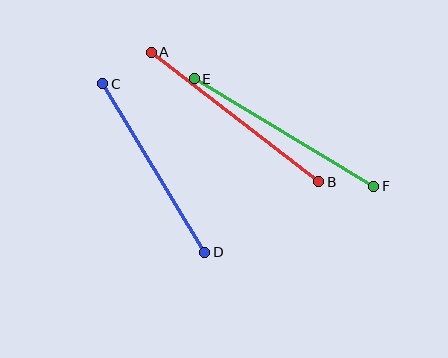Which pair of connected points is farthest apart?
Points A and B are farthest apart.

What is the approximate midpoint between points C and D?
The midpoint is at approximately (154, 168) pixels.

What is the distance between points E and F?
The distance is approximately 209 pixels.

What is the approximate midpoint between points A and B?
The midpoint is at approximately (235, 117) pixels.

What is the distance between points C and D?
The distance is approximately 197 pixels.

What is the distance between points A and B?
The distance is approximately 212 pixels.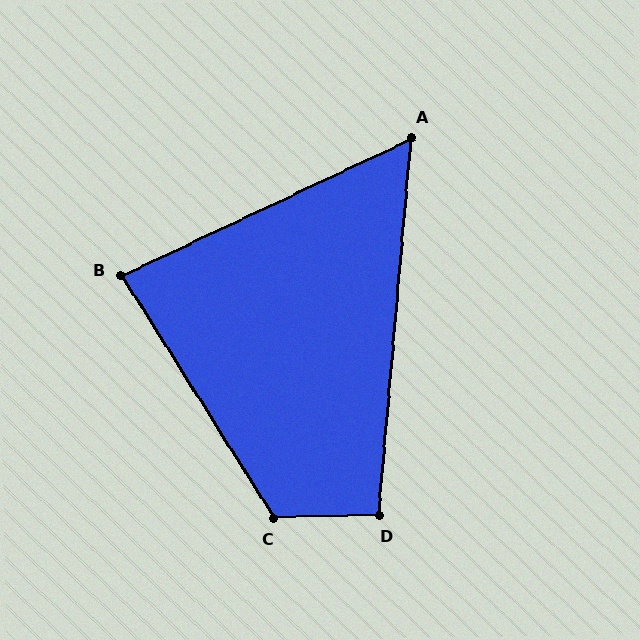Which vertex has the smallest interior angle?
A, at approximately 60 degrees.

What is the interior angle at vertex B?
Approximately 83 degrees (acute).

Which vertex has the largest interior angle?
C, at approximately 120 degrees.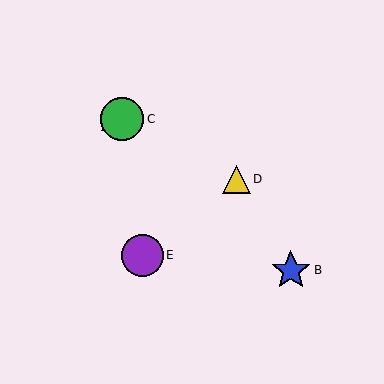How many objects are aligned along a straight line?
3 objects (A, B, C) are aligned along a straight line.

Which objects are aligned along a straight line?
Objects A, B, C are aligned along a straight line.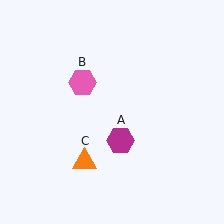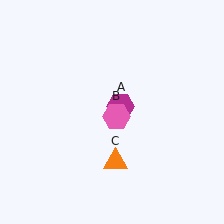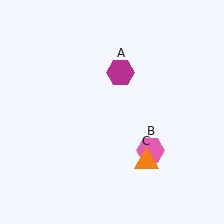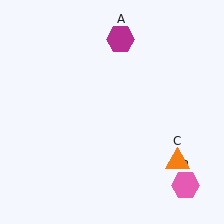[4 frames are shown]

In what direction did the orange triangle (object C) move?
The orange triangle (object C) moved right.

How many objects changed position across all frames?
3 objects changed position: magenta hexagon (object A), pink hexagon (object B), orange triangle (object C).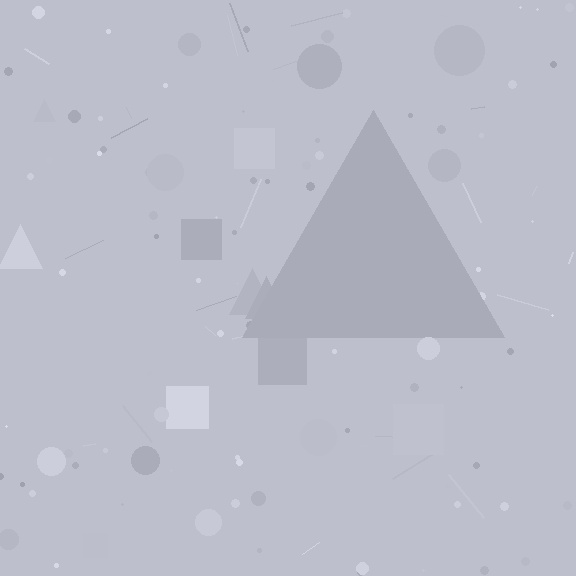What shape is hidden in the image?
A triangle is hidden in the image.